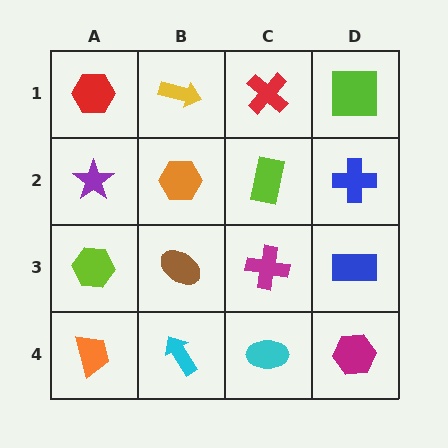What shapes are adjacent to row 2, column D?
A lime square (row 1, column D), a blue rectangle (row 3, column D), a lime rectangle (row 2, column C).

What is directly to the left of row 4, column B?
An orange trapezoid.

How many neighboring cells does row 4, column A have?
2.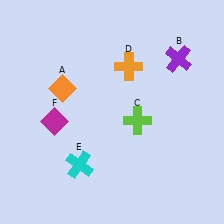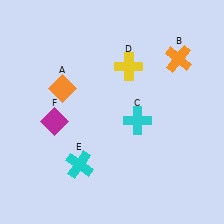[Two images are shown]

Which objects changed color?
B changed from purple to orange. C changed from lime to cyan. D changed from orange to yellow.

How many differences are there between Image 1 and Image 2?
There are 3 differences between the two images.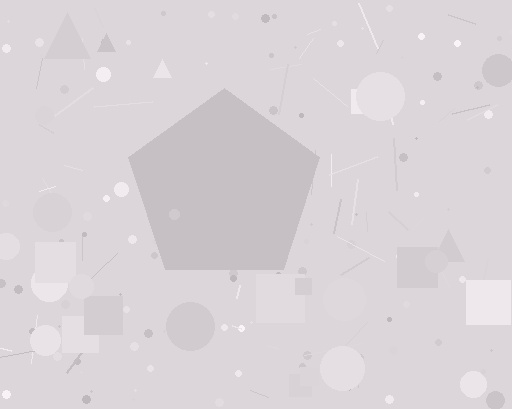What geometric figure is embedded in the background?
A pentagon is embedded in the background.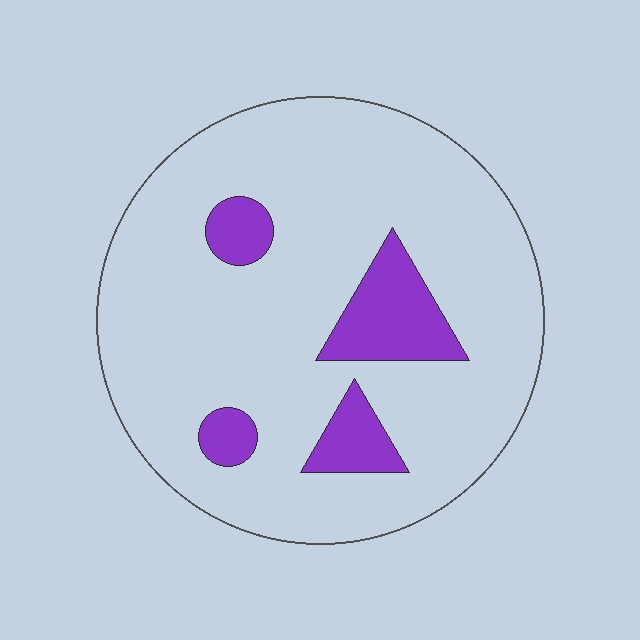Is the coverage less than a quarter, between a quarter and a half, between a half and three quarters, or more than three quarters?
Less than a quarter.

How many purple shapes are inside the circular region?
4.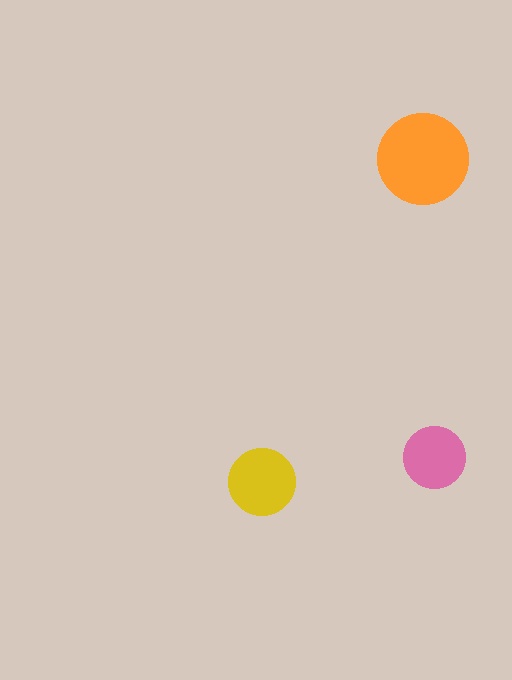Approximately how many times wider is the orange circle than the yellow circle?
About 1.5 times wider.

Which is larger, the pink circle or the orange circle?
The orange one.